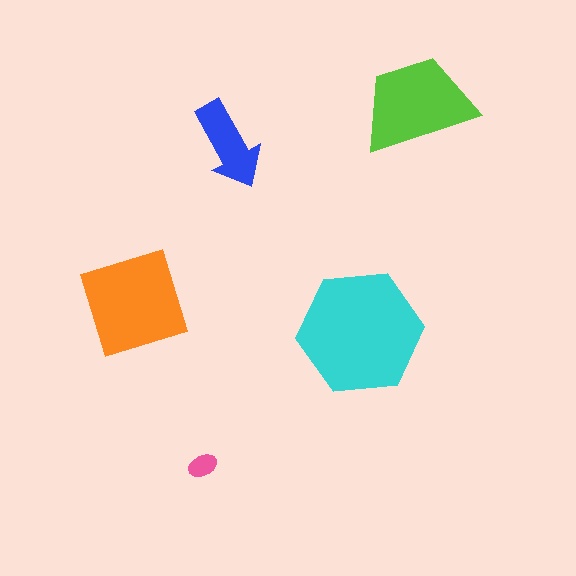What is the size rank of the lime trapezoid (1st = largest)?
3rd.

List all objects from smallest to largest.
The pink ellipse, the blue arrow, the lime trapezoid, the orange square, the cyan hexagon.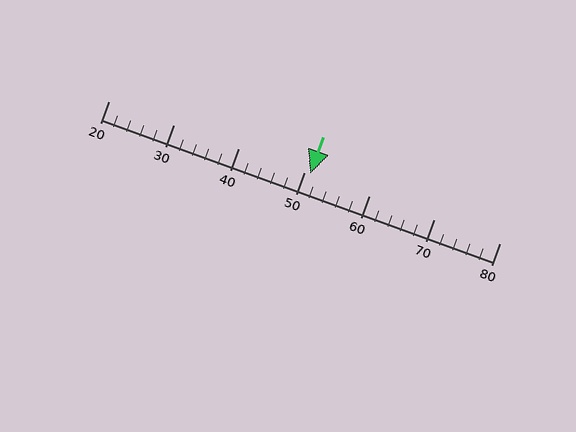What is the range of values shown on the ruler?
The ruler shows values from 20 to 80.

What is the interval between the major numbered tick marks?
The major tick marks are spaced 10 units apart.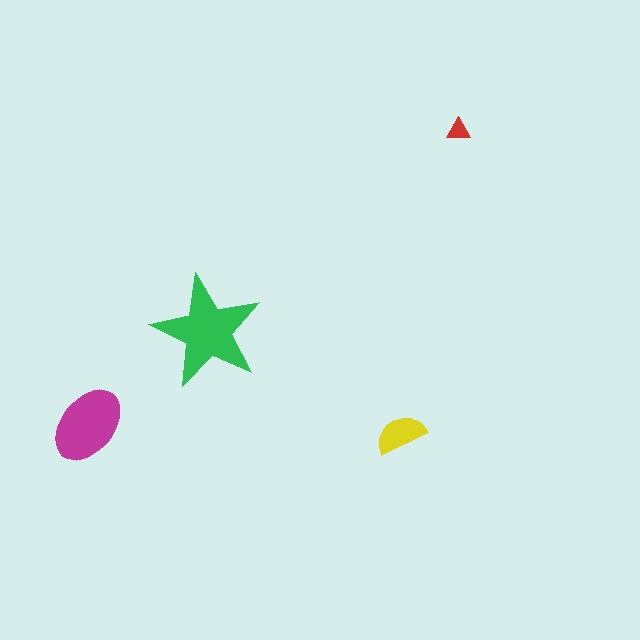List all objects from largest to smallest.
The green star, the magenta ellipse, the yellow semicircle, the red triangle.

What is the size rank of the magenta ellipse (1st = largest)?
2nd.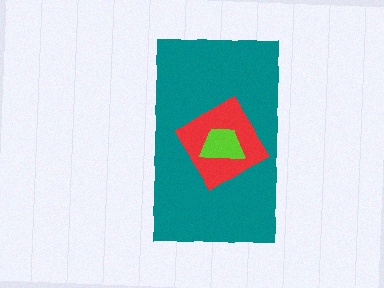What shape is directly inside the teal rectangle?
The red diamond.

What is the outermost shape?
The teal rectangle.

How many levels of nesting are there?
3.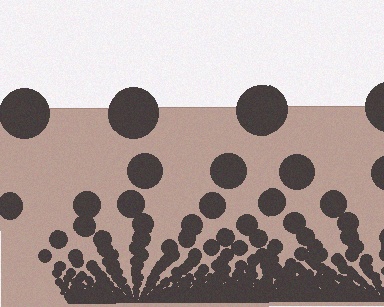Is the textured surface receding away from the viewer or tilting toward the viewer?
The surface appears to tilt toward the viewer. Texture elements get larger and sparser toward the top.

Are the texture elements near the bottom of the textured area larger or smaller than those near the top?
Smaller. The gradient is inverted — elements near the bottom are smaller and denser.